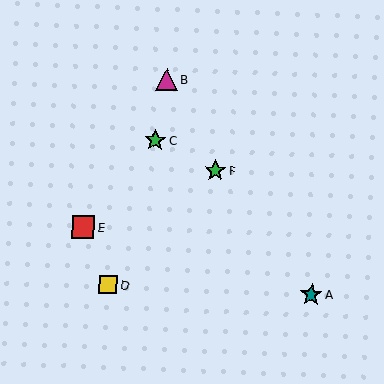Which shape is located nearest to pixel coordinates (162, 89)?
The magenta triangle (labeled B) at (166, 79) is nearest to that location.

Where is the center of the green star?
The center of the green star is at (155, 140).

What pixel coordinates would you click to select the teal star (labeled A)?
Click at (311, 295) to select the teal star A.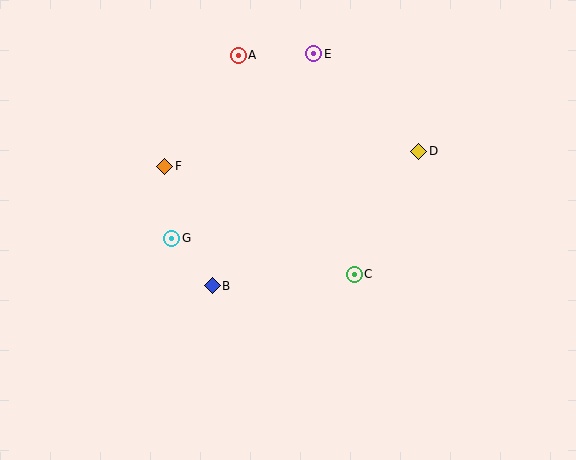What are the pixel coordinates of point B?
Point B is at (212, 286).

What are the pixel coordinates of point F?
Point F is at (165, 166).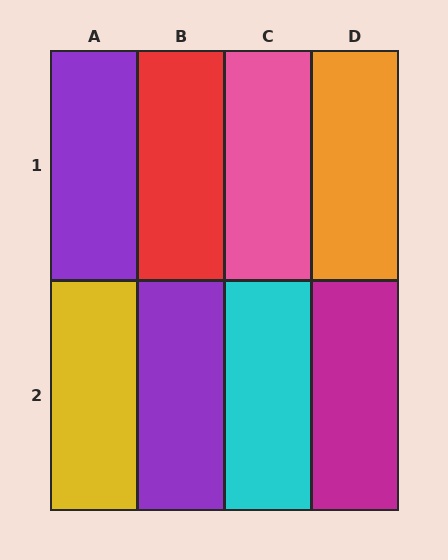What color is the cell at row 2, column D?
Magenta.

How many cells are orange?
1 cell is orange.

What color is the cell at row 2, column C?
Cyan.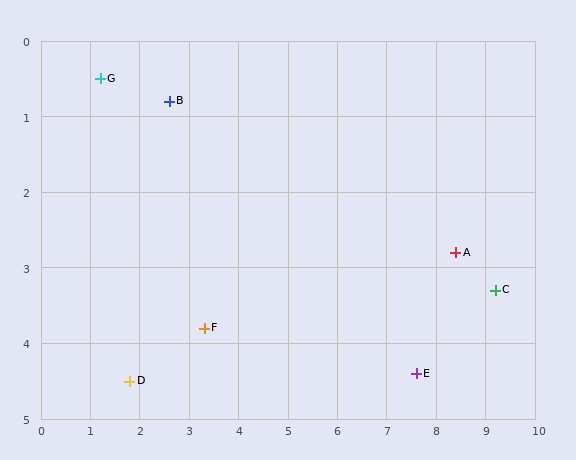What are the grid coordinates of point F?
Point F is at approximately (3.3, 3.8).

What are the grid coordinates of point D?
Point D is at approximately (1.8, 4.5).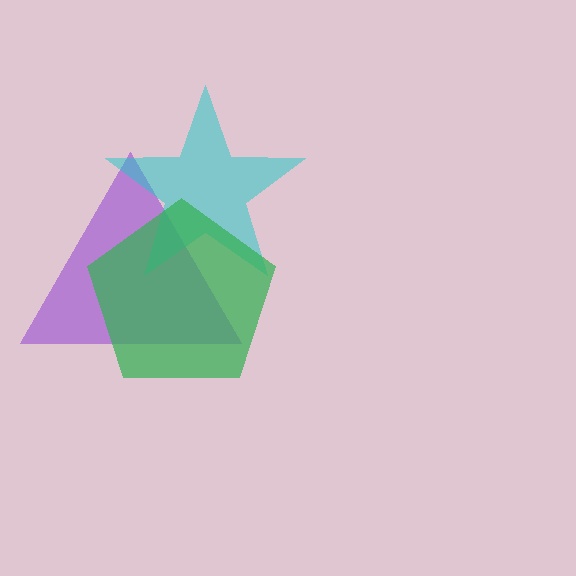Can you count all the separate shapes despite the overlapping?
Yes, there are 3 separate shapes.